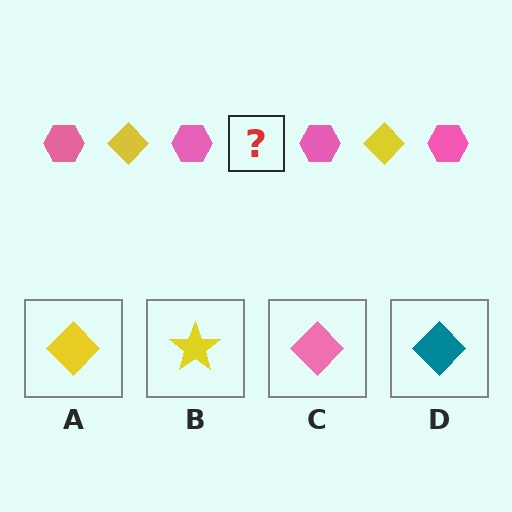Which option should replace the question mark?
Option A.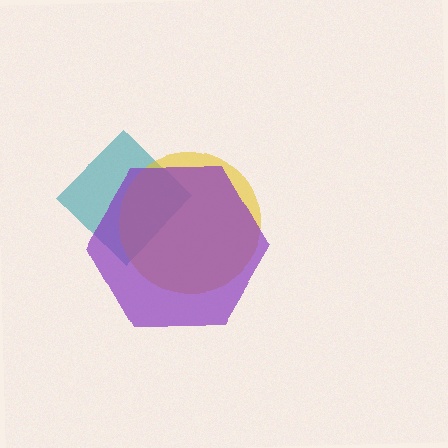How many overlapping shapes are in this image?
There are 3 overlapping shapes in the image.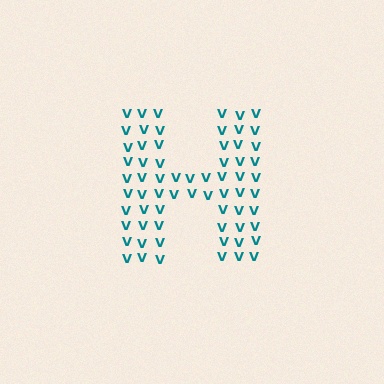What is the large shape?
The large shape is the letter H.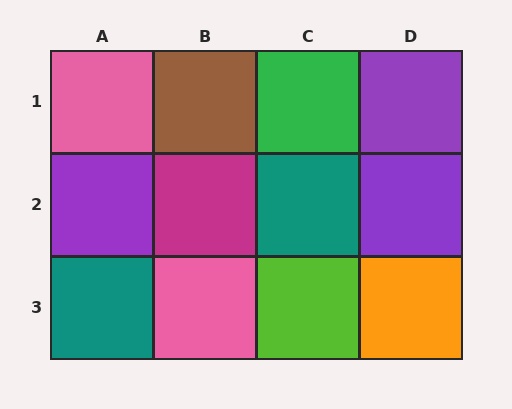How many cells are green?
1 cell is green.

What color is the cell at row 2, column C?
Teal.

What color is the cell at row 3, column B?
Pink.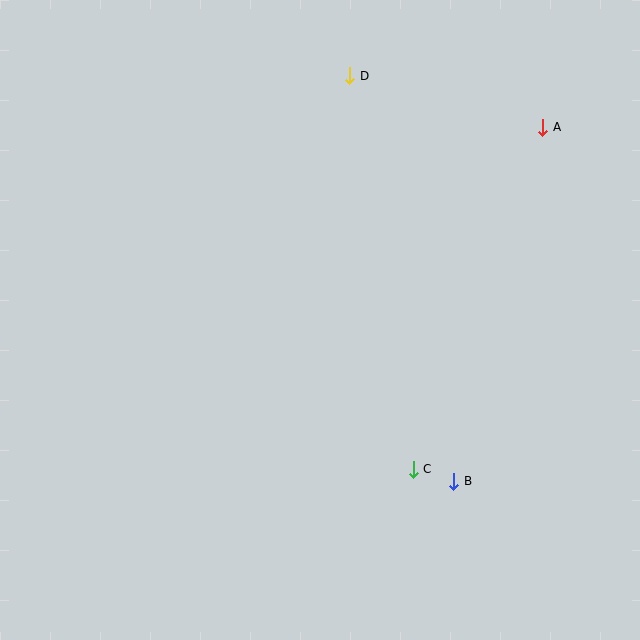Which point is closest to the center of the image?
Point C at (413, 469) is closest to the center.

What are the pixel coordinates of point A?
Point A is at (543, 127).